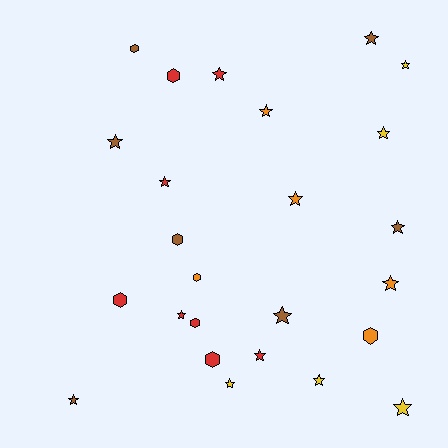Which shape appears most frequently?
Star, with 17 objects.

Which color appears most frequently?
Red, with 8 objects.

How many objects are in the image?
There are 25 objects.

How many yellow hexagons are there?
There are no yellow hexagons.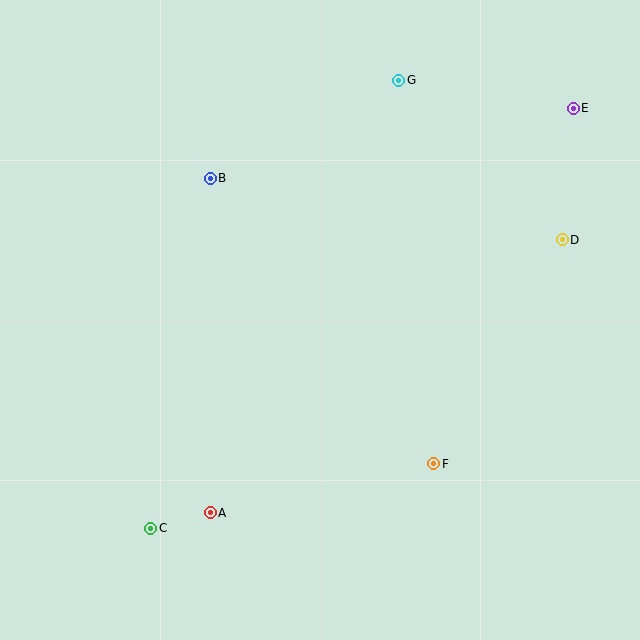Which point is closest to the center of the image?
Point B at (210, 178) is closest to the center.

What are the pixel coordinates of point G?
Point G is at (399, 80).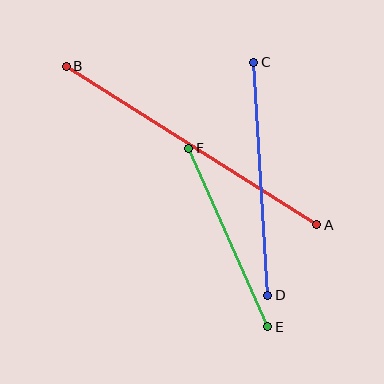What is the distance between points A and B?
The distance is approximately 296 pixels.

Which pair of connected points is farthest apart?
Points A and B are farthest apart.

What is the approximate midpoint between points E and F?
The midpoint is at approximately (228, 238) pixels.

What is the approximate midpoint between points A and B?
The midpoint is at approximately (191, 146) pixels.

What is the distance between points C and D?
The distance is approximately 233 pixels.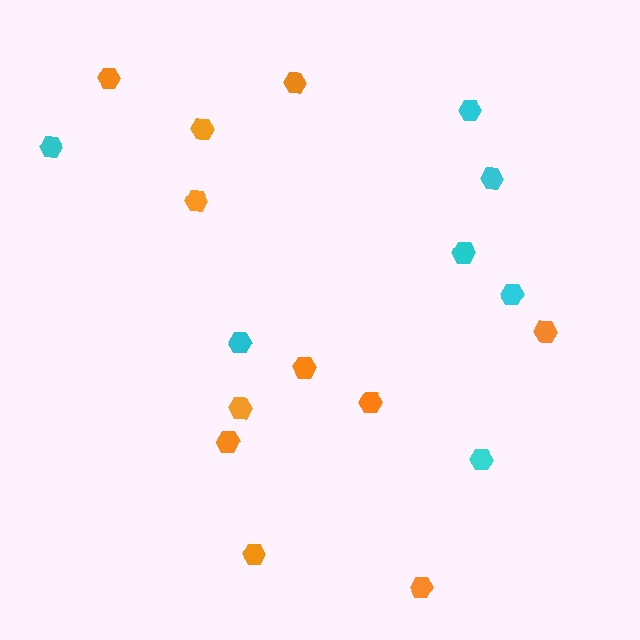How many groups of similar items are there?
There are 2 groups: one group of orange hexagons (11) and one group of cyan hexagons (7).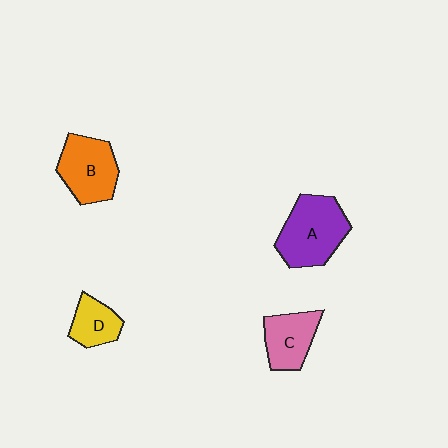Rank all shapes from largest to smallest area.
From largest to smallest: A (purple), B (orange), C (pink), D (yellow).